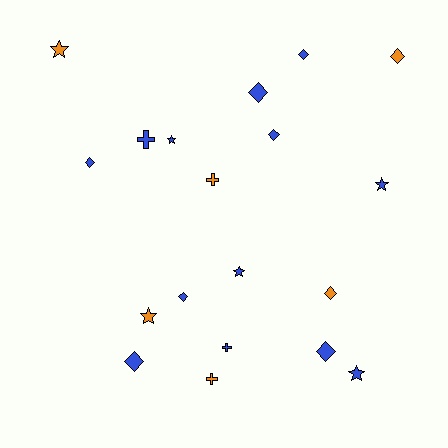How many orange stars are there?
There are 2 orange stars.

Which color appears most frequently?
Blue, with 13 objects.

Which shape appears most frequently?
Diamond, with 9 objects.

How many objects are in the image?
There are 19 objects.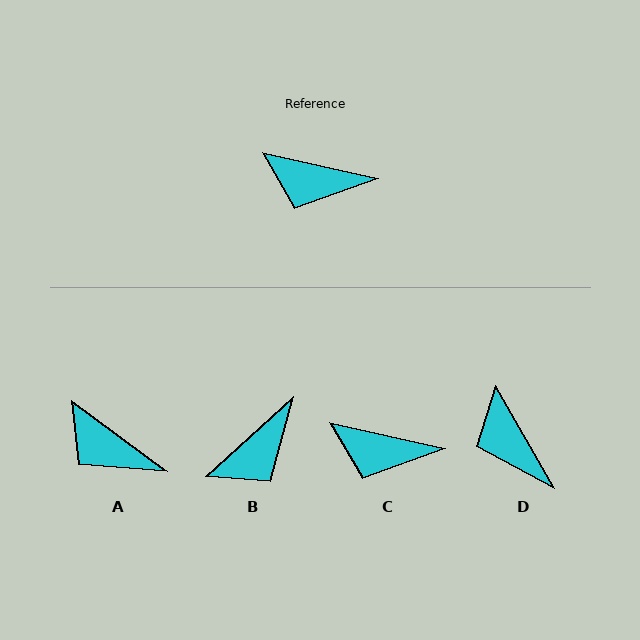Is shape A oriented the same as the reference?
No, it is off by about 24 degrees.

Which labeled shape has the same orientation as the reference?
C.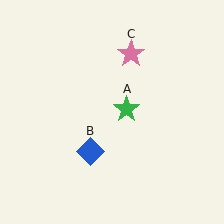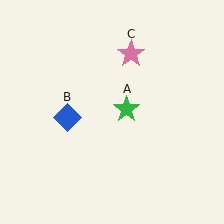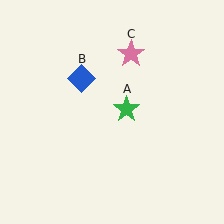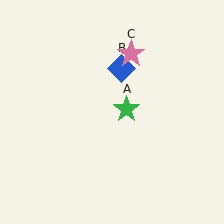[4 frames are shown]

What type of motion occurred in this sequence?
The blue diamond (object B) rotated clockwise around the center of the scene.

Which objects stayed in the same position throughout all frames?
Green star (object A) and pink star (object C) remained stationary.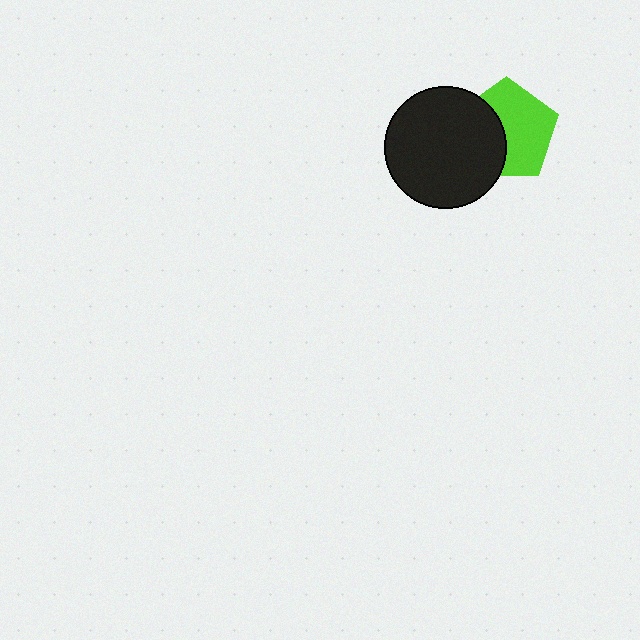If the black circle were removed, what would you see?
You would see the complete lime pentagon.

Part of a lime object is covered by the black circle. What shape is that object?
It is a pentagon.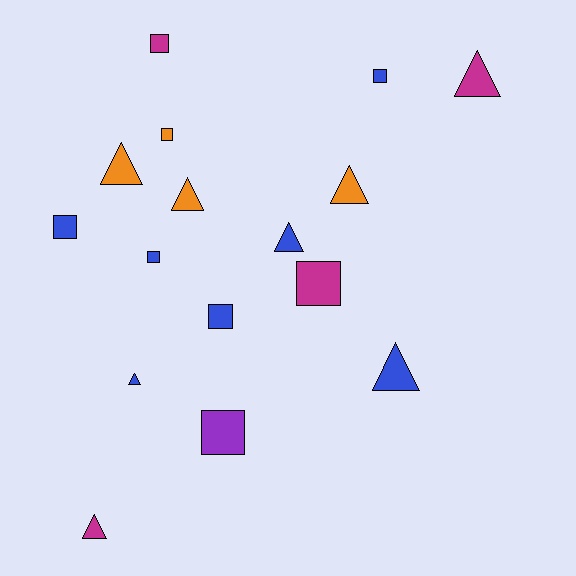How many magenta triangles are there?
There are 2 magenta triangles.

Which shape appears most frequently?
Triangle, with 8 objects.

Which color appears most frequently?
Blue, with 7 objects.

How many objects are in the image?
There are 16 objects.